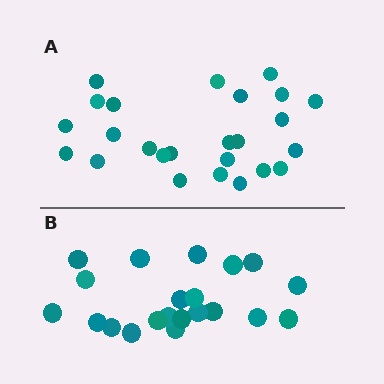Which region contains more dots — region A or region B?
Region A (the top region) has more dots.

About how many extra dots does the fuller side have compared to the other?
Region A has about 4 more dots than region B.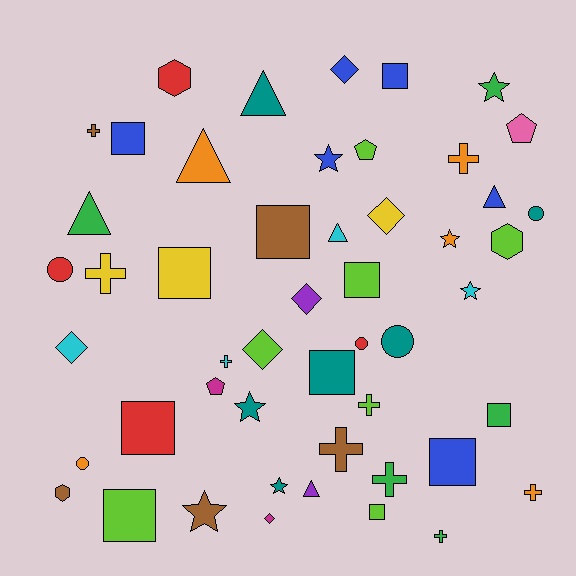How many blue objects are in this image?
There are 6 blue objects.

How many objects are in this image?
There are 50 objects.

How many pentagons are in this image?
There are 3 pentagons.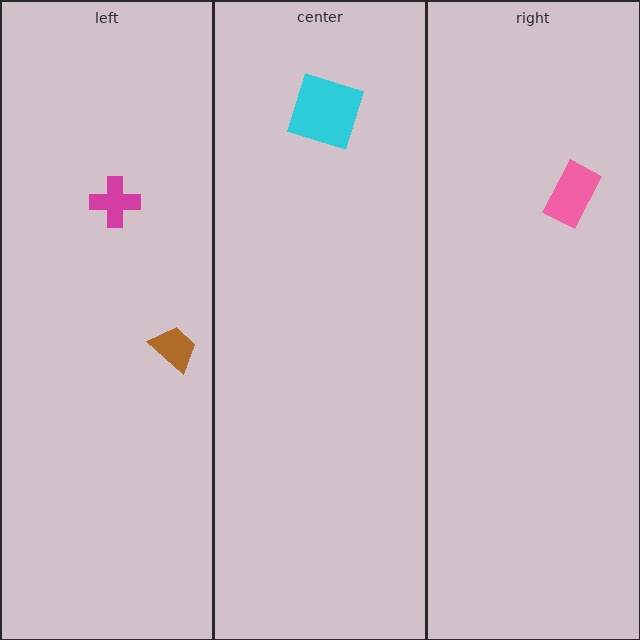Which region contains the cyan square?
The center region.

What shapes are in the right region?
The pink rectangle.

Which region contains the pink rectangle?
The right region.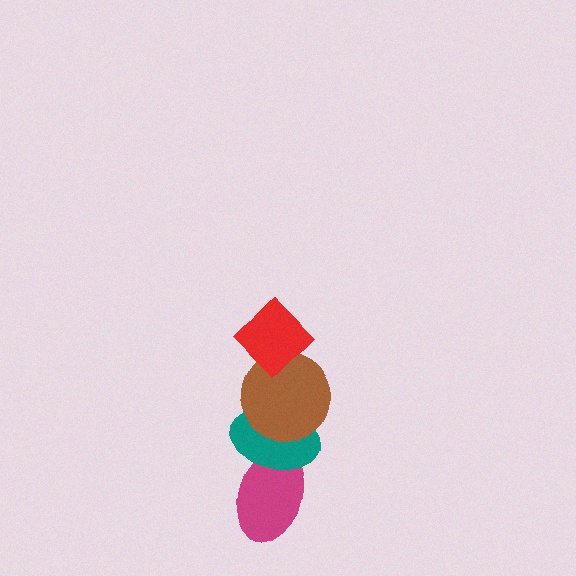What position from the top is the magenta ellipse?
The magenta ellipse is 4th from the top.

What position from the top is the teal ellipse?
The teal ellipse is 3rd from the top.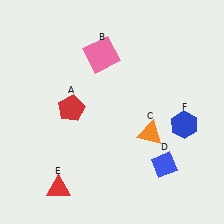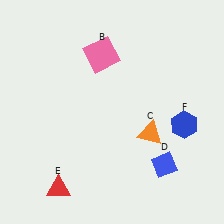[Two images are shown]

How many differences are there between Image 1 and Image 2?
There is 1 difference between the two images.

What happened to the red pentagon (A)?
The red pentagon (A) was removed in Image 2. It was in the top-left area of Image 1.